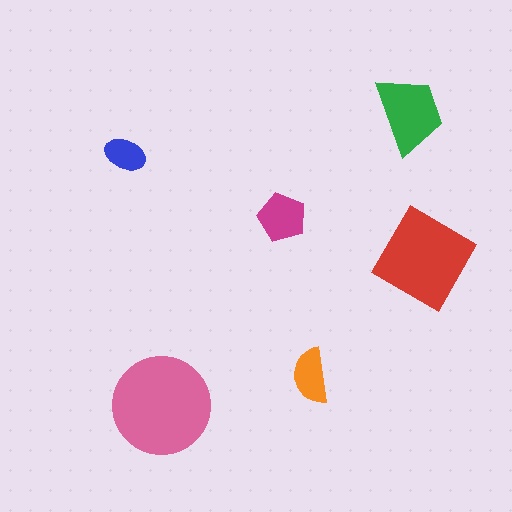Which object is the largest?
The pink circle.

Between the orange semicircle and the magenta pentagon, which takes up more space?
The magenta pentagon.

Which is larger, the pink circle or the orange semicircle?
The pink circle.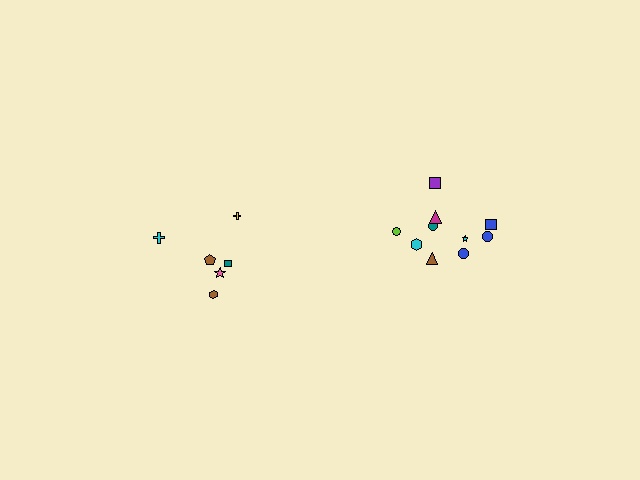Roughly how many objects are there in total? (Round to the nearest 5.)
Roughly 15 objects in total.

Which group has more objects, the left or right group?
The right group.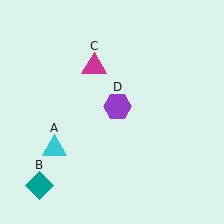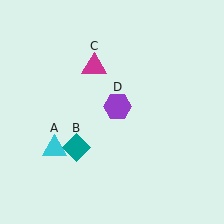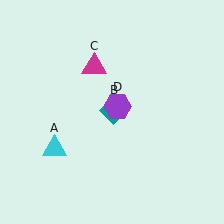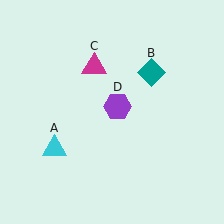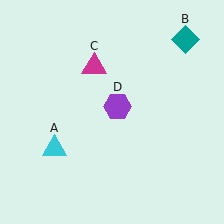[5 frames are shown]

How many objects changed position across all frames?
1 object changed position: teal diamond (object B).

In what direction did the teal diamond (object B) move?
The teal diamond (object B) moved up and to the right.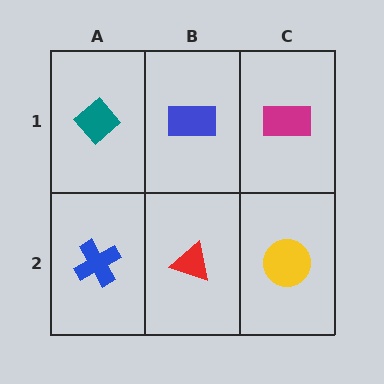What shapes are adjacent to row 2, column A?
A teal diamond (row 1, column A), a red triangle (row 2, column B).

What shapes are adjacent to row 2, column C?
A magenta rectangle (row 1, column C), a red triangle (row 2, column B).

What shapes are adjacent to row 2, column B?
A blue rectangle (row 1, column B), a blue cross (row 2, column A), a yellow circle (row 2, column C).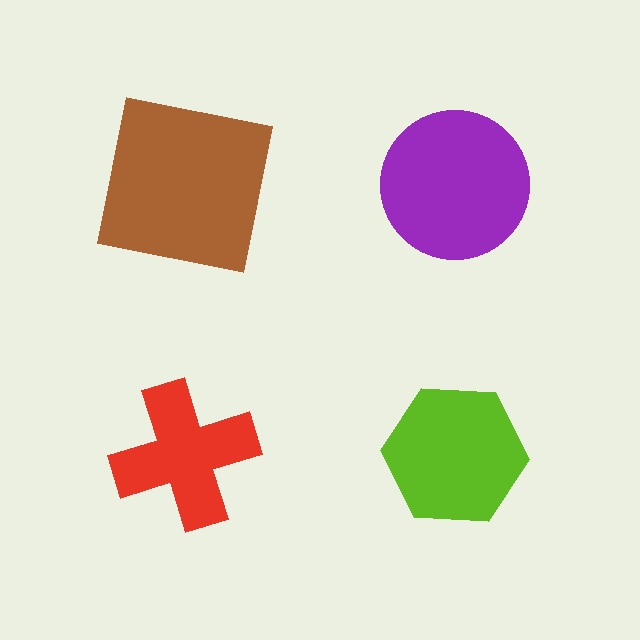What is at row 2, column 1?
A red cross.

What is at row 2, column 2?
A lime hexagon.